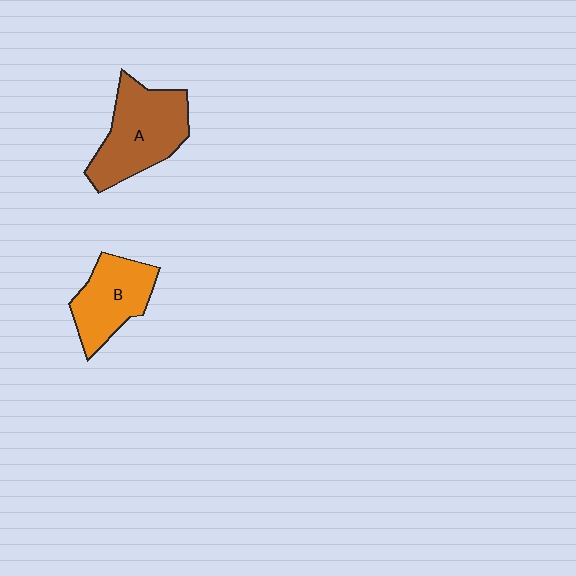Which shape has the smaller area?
Shape B (orange).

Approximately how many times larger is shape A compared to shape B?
Approximately 1.3 times.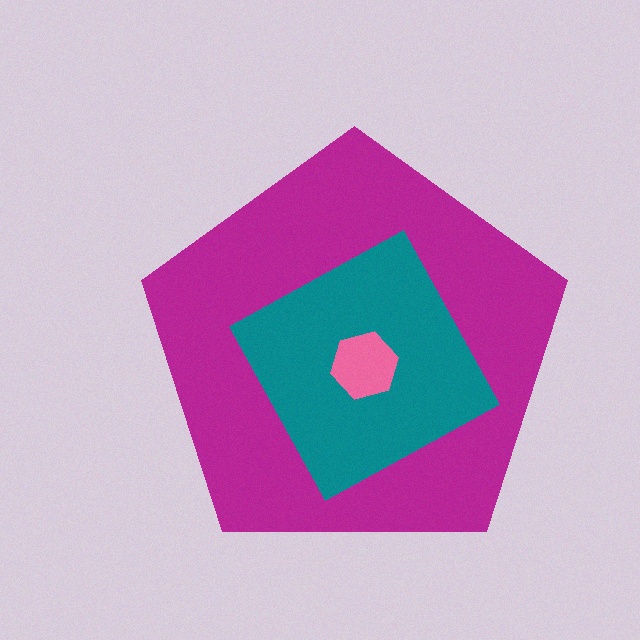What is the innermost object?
The pink hexagon.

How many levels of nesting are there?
3.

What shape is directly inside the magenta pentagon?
The teal diamond.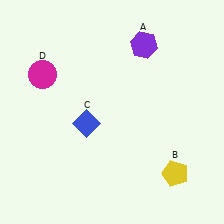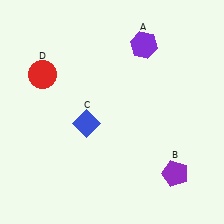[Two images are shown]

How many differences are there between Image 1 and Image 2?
There are 2 differences between the two images.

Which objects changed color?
B changed from yellow to purple. D changed from magenta to red.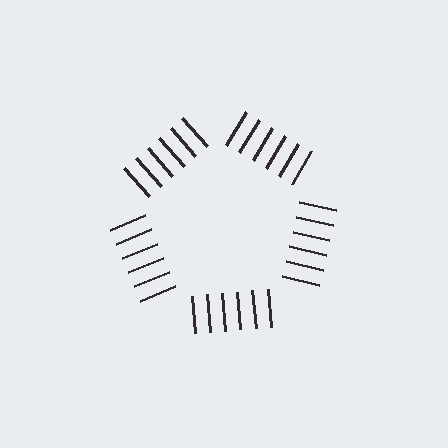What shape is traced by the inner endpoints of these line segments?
An illusory pentagon — the line segments terminate on its edges but no continuous stroke is drawn.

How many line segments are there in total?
30 — 6 along each of the 5 edges.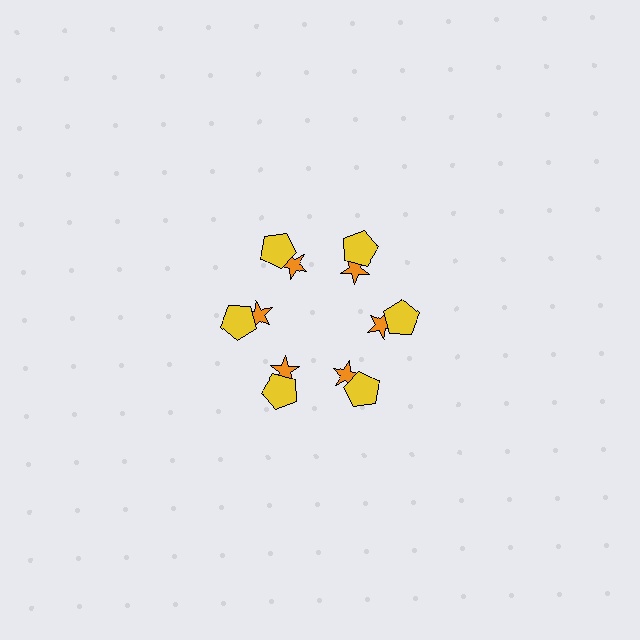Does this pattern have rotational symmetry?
Yes, this pattern has 6-fold rotational symmetry. It looks the same after rotating 60 degrees around the center.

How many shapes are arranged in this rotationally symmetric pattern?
There are 12 shapes, arranged in 6 groups of 2.